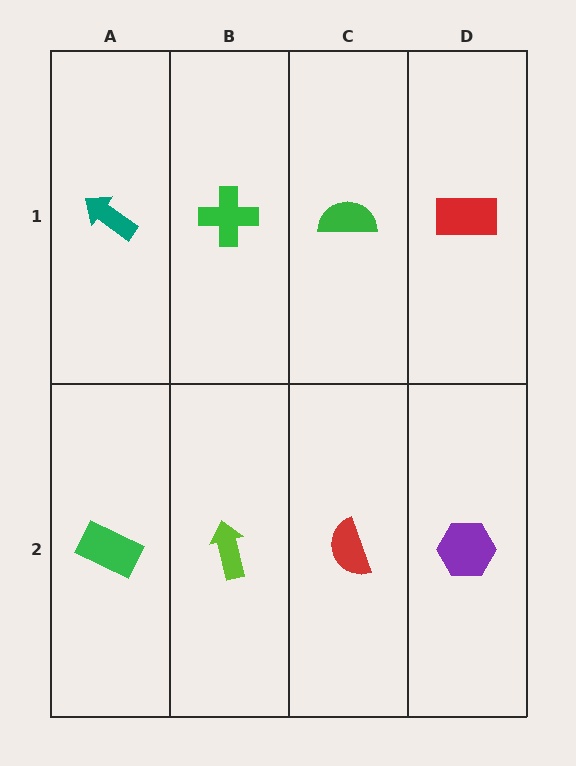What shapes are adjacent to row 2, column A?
A teal arrow (row 1, column A), a lime arrow (row 2, column B).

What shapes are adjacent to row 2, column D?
A red rectangle (row 1, column D), a red semicircle (row 2, column C).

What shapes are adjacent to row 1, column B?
A lime arrow (row 2, column B), a teal arrow (row 1, column A), a green semicircle (row 1, column C).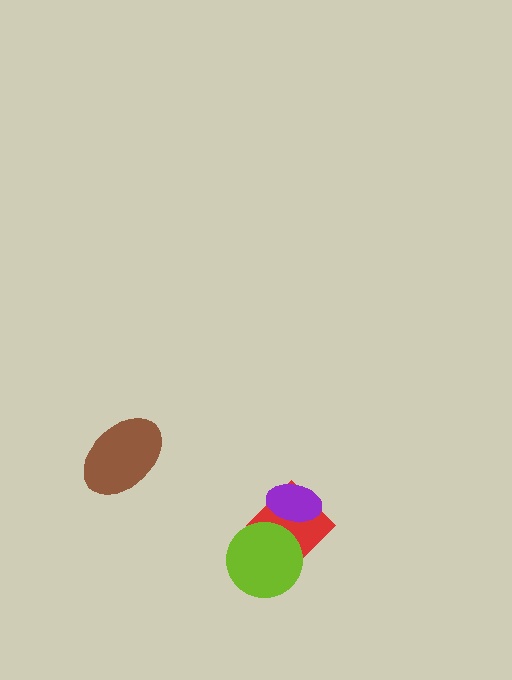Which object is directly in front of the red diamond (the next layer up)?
The purple ellipse is directly in front of the red diamond.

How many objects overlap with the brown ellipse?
0 objects overlap with the brown ellipse.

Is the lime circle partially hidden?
No, no other shape covers it.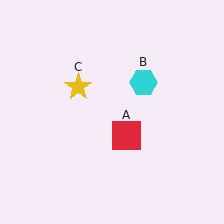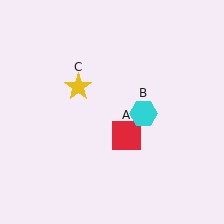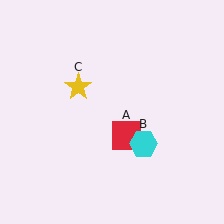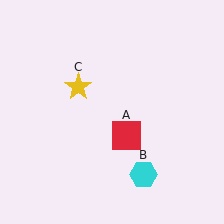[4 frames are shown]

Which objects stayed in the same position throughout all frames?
Red square (object A) and yellow star (object C) remained stationary.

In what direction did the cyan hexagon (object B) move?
The cyan hexagon (object B) moved down.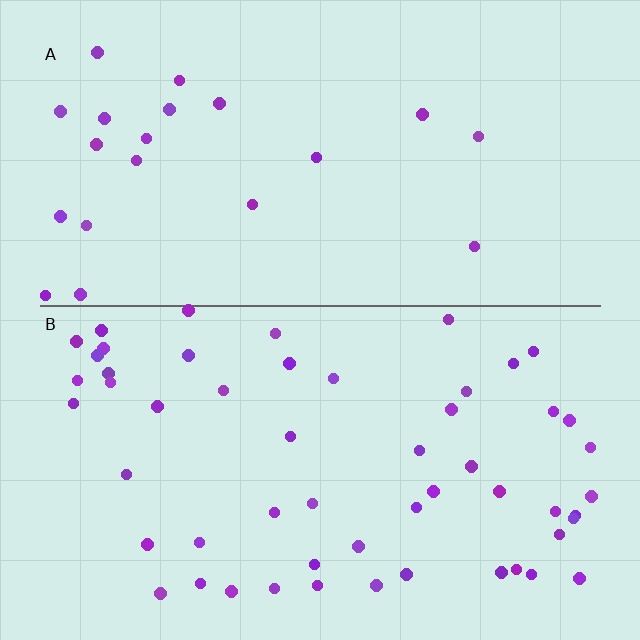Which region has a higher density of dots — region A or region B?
B (the bottom).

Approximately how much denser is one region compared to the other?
Approximately 2.6× — region B over region A.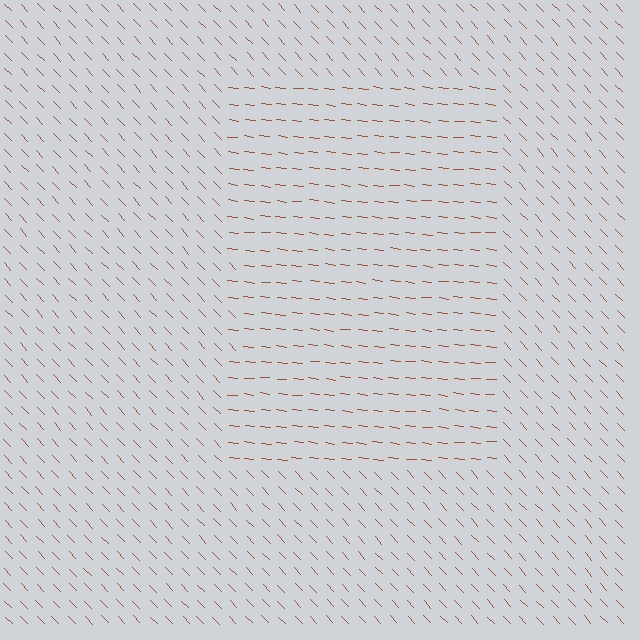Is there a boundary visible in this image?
Yes, there is a texture boundary formed by a change in line orientation.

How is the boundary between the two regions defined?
The boundary is defined purely by a change in line orientation (approximately 40 degrees difference). All lines are the same color and thickness.